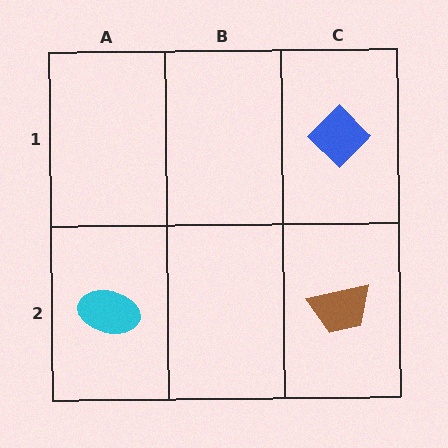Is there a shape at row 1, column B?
No, that cell is empty.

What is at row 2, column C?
A brown trapezoid.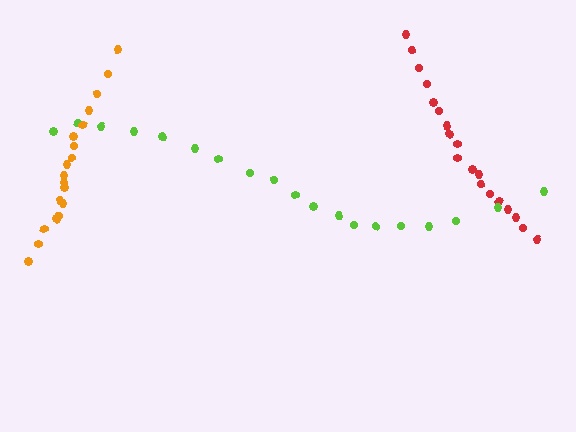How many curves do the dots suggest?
There are 3 distinct paths.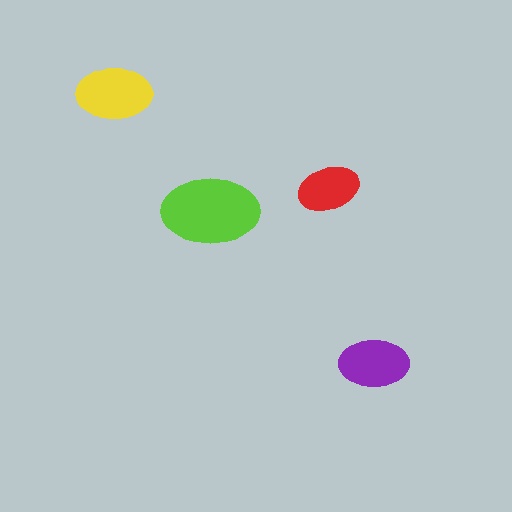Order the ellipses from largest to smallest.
the lime one, the yellow one, the purple one, the red one.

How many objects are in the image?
There are 4 objects in the image.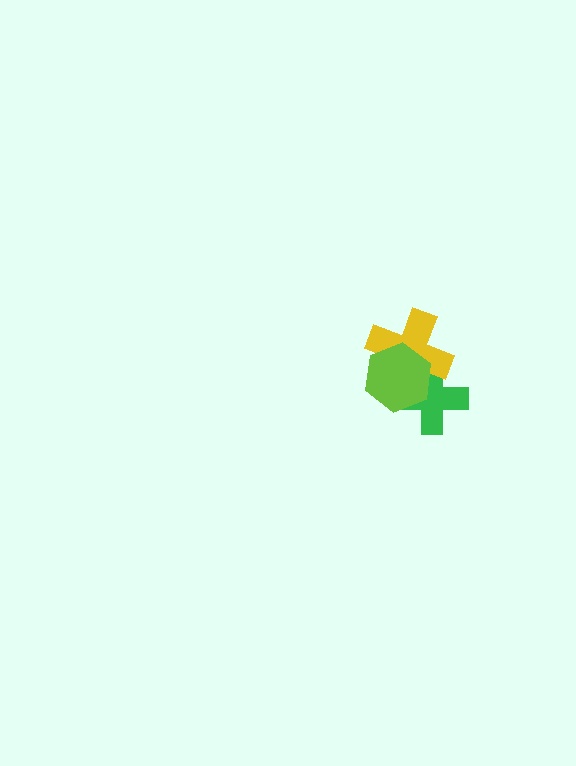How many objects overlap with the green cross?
2 objects overlap with the green cross.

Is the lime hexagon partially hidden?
No, no other shape covers it.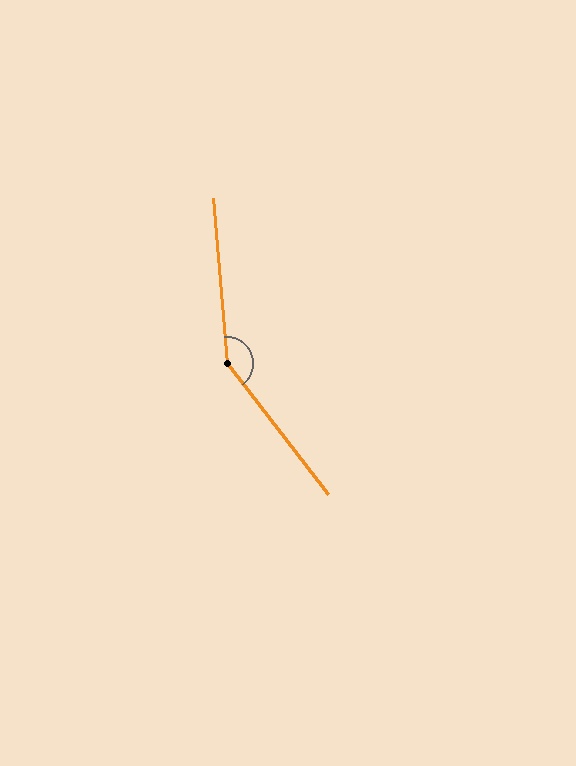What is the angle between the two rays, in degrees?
Approximately 147 degrees.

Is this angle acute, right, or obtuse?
It is obtuse.